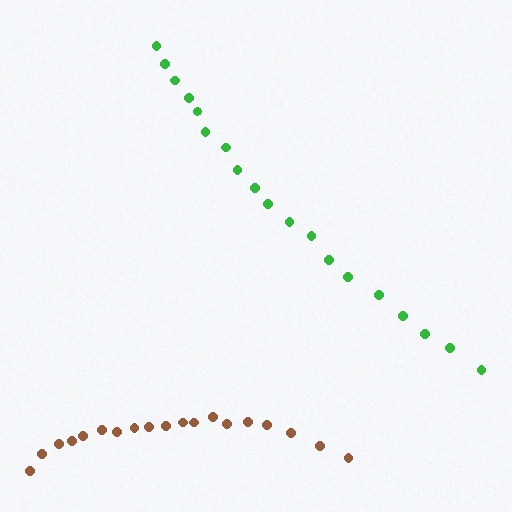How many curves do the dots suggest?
There are 2 distinct paths.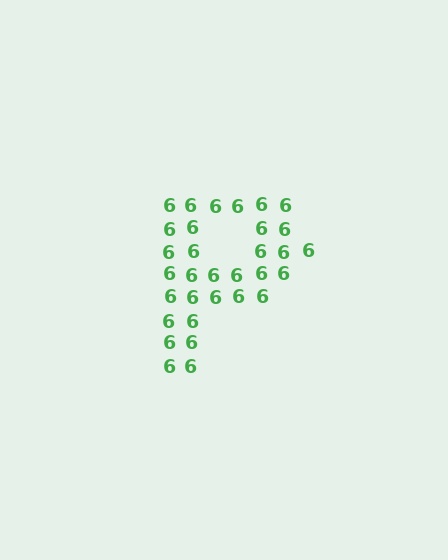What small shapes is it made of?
It is made of small digit 6's.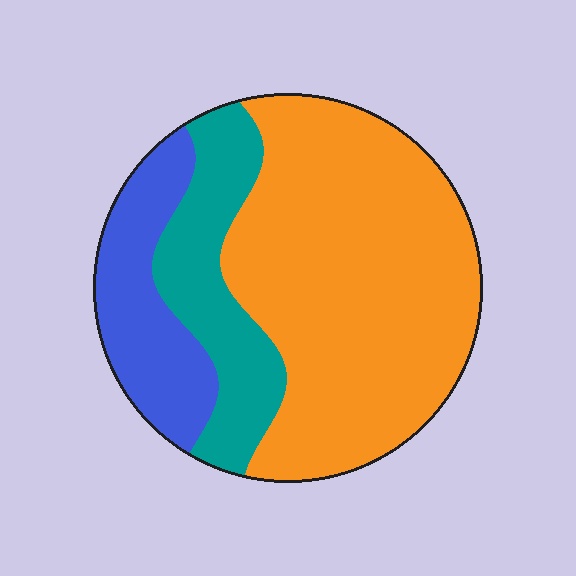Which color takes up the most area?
Orange, at roughly 60%.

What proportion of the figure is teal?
Teal covers roughly 20% of the figure.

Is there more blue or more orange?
Orange.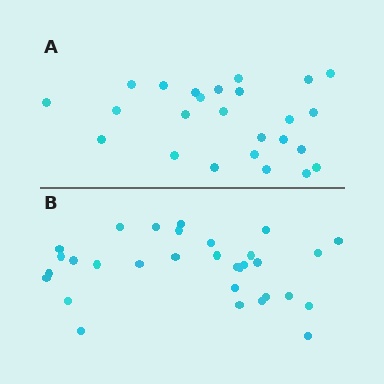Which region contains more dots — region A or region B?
Region B (the bottom region) has more dots.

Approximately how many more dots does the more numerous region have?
Region B has about 6 more dots than region A.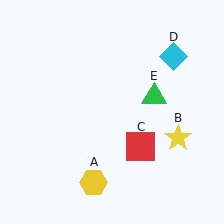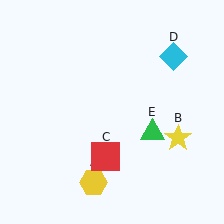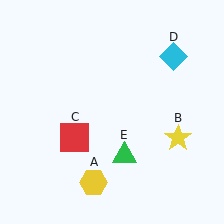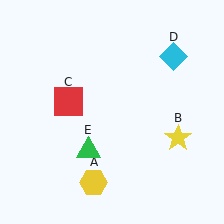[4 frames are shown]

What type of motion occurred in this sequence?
The red square (object C), green triangle (object E) rotated clockwise around the center of the scene.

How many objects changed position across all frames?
2 objects changed position: red square (object C), green triangle (object E).